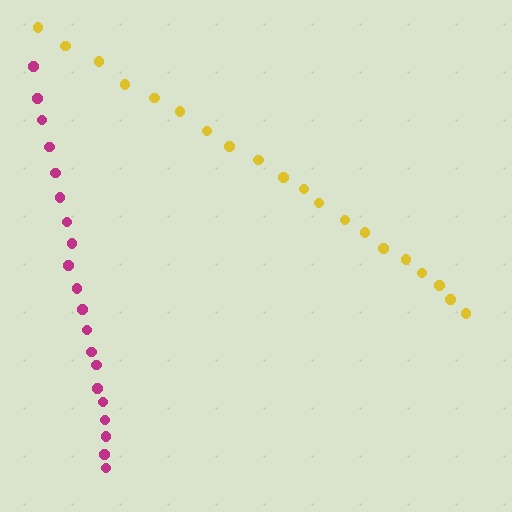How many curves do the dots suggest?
There are 2 distinct paths.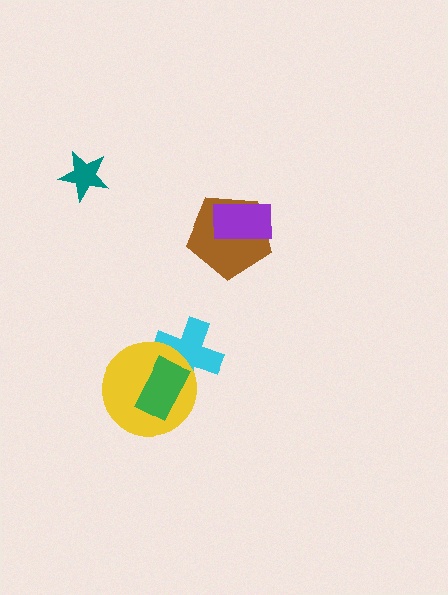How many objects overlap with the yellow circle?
2 objects overlap with the yellow circle.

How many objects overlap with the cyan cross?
2 objects overlap with the cyan cross.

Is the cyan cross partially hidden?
Yes, it is partially covered by another shape.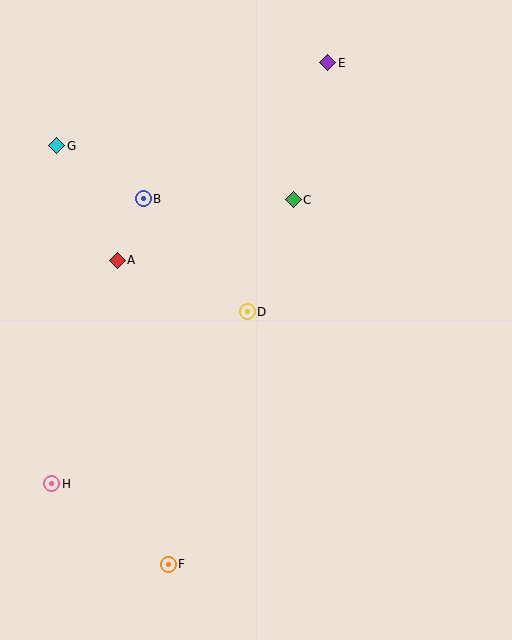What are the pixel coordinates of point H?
Point H is at (52, 484).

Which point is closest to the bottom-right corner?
Point F is closest to the bottom-right corner.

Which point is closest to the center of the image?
Point D at (247, 312) is closest to the center.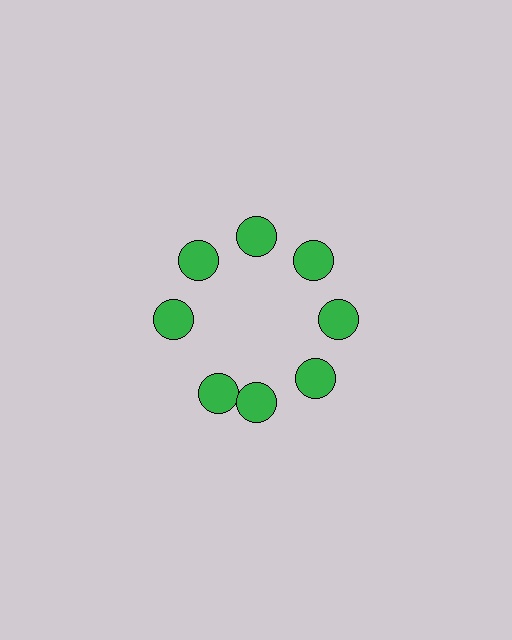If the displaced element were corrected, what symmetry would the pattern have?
It would have 8-fold rotational symmetry — the pattern would map onto itself every 45 degrees.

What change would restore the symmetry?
The symmetry would be restored by rotating it back into even spacing with its neighbors so that all 8 circles sit at equal angles and equal distance from the center.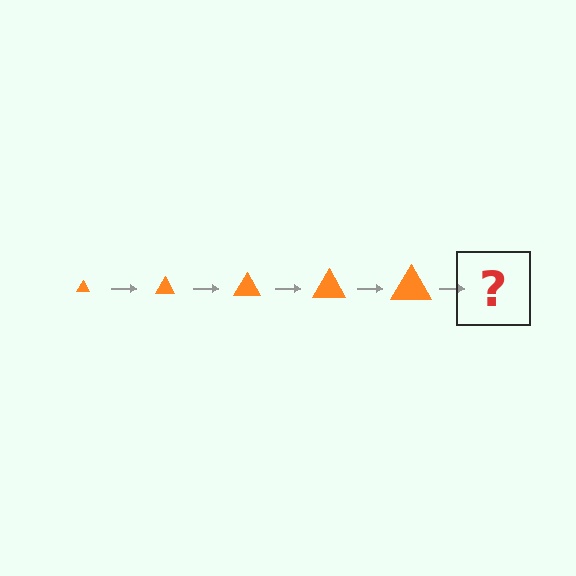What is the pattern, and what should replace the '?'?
The pattern is that the triangle gets progressively larger each step. The '?' should be an orange triangle, larger than the previous one.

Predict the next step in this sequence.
The next step is an orange triangle, larger than the previous one.